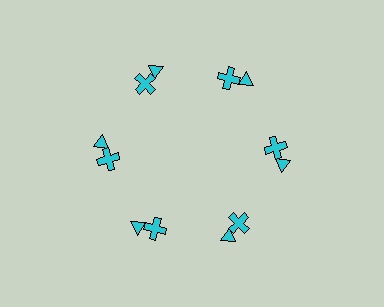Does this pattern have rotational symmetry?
Yes, this pattern has 6-fold rotational symmetry. It looks the same after rotating 60 degrees around the center.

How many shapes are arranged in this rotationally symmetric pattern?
There are 12 shapes, arranged in 6 groups of 2.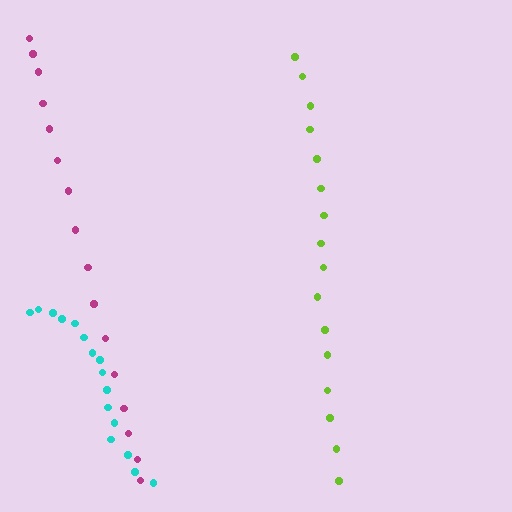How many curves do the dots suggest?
There are 3 distinct paths.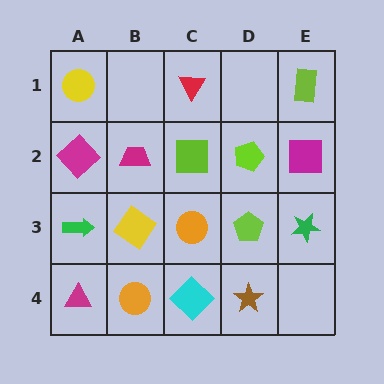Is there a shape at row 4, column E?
No, that cell is empty.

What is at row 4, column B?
An orange circle.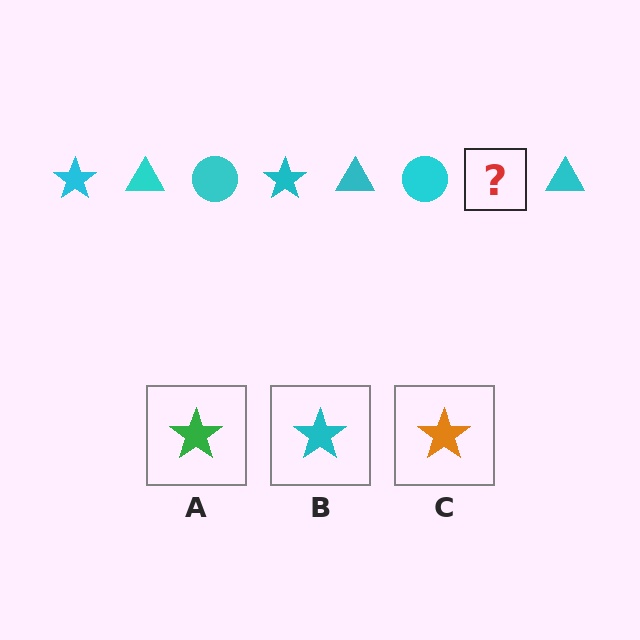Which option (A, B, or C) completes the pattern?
B.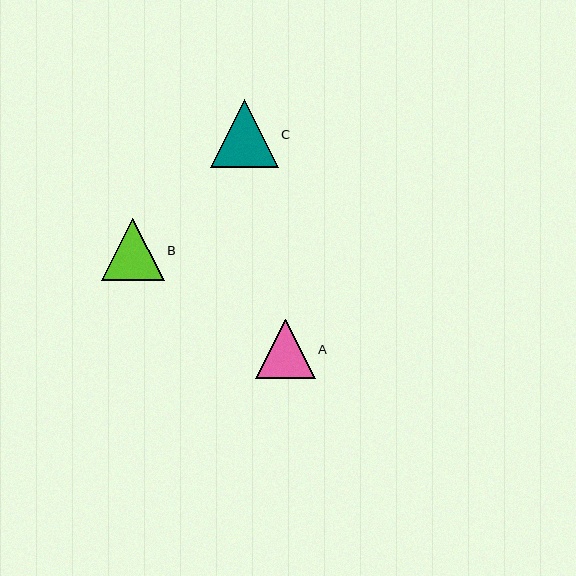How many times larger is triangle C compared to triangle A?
Triangle C is approximately 1.1 times the size of triangle A.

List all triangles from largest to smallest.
From largest to smallest: C, B, A.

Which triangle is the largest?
Triangle C is the largest with a size of approximately 68 pixels.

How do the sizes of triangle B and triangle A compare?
Triangle B and triangle A are approximately the same size.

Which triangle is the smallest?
Triangle A is the smallest with a size of approximately 59 pixels.